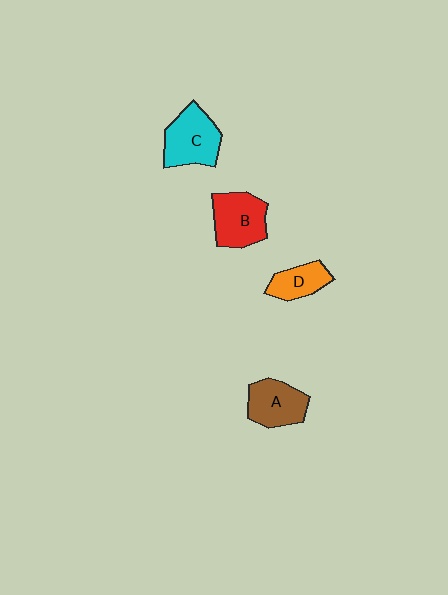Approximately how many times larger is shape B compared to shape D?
Approximately 1.5 times.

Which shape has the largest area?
Shape C (cyan).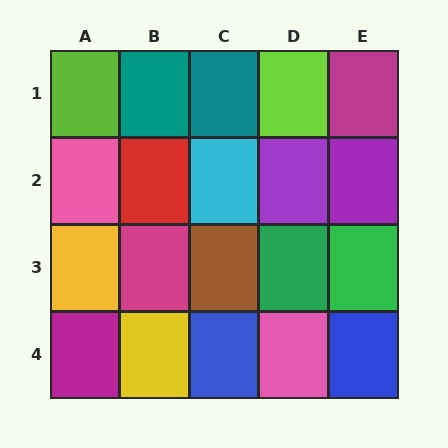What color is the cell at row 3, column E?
Green.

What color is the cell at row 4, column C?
Blue.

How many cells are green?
2 cells are green.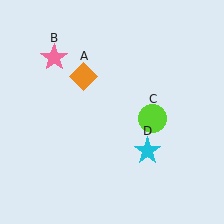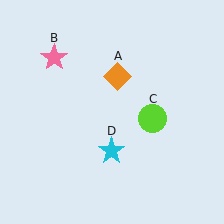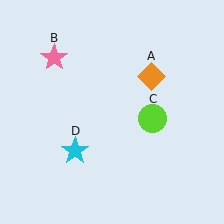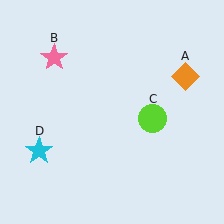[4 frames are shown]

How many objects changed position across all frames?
2 objects changed position: orange diamond (object A), cyan star (object D).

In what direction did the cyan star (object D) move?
The cyan star (object D) moved left.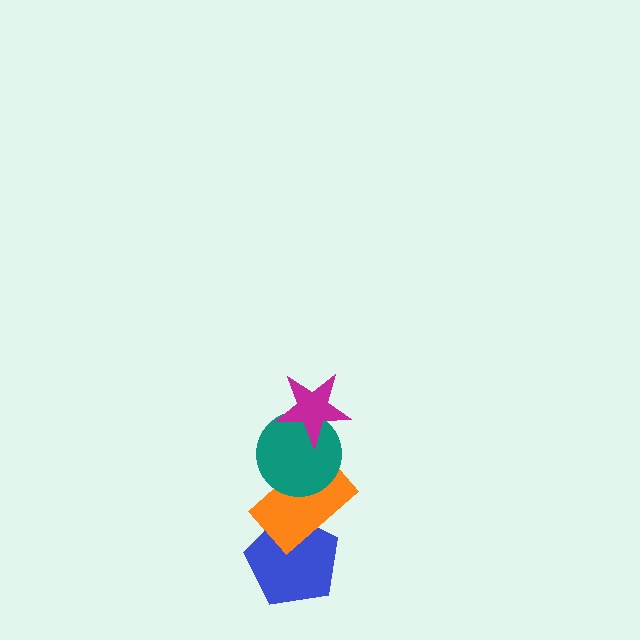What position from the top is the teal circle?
The teal circle is 2nd from the top.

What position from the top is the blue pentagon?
The blue pentagon is 4th from the top.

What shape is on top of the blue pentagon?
The orange rectangle is on top of the blue pentagon.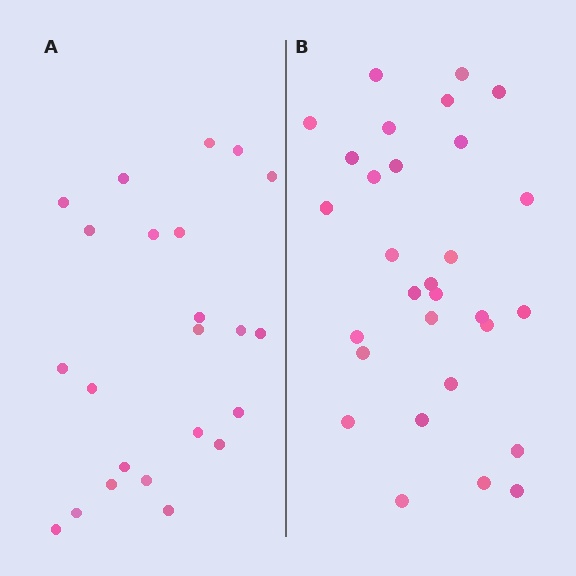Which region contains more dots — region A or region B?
Region B (the right region) has more dots.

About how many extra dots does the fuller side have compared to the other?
Region B has roughly 8 or so more dots than region A.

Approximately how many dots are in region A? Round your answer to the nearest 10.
About 20 dots. (The exact count is 23, which rounds to 20.)